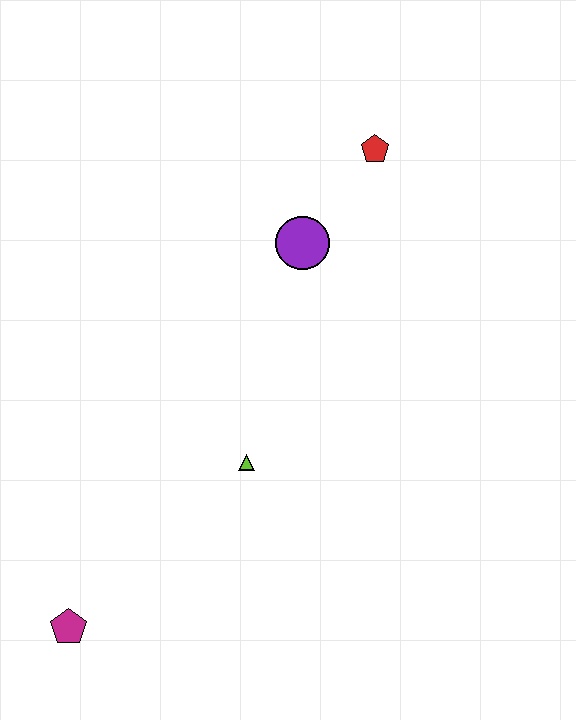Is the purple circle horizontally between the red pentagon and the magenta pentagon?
Yes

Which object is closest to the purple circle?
The red pentagon is closest to the purple circle.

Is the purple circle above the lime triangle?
Yes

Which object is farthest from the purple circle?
The magenta pentagon is farthest from the purple circle.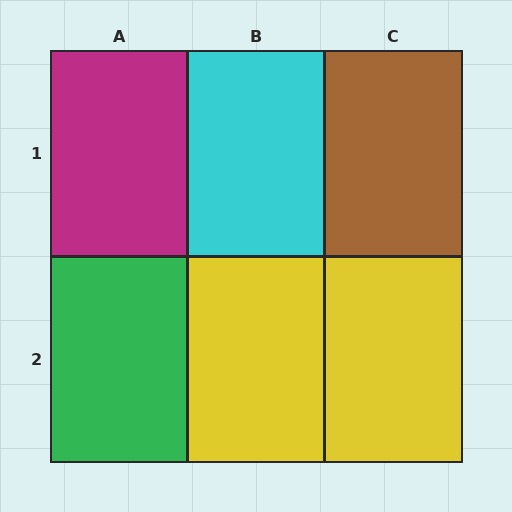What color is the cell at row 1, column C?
Brown.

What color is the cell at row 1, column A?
Magenta.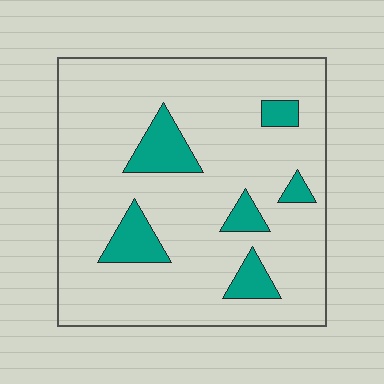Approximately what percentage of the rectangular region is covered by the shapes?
Approximately 15%.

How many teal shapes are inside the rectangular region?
6.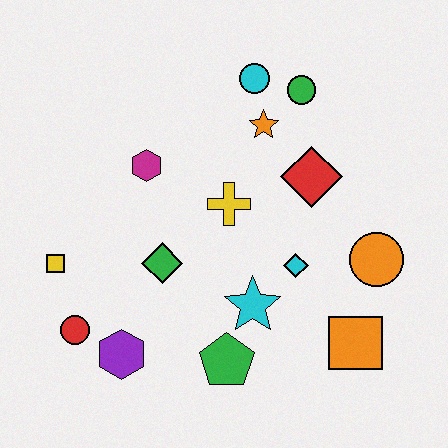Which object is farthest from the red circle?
The green circle is farthest from the red circle.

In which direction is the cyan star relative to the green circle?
The cyan star is below the green circle.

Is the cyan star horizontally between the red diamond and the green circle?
No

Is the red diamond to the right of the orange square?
No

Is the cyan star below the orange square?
No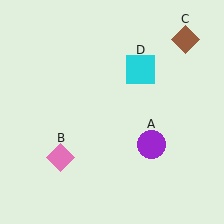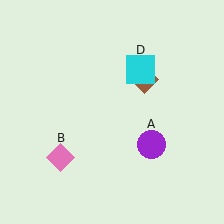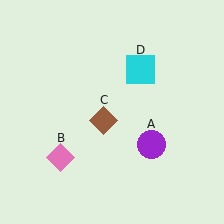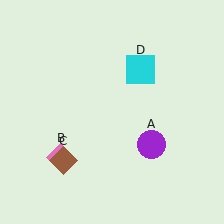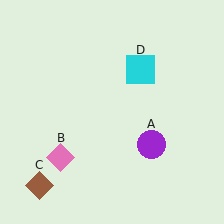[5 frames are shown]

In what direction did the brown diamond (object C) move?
The brown diamond (object C) moved down and to the left.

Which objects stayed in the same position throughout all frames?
Purple circle (object A) and pink diamond (object B) and cyan square (object D) remained stationary.